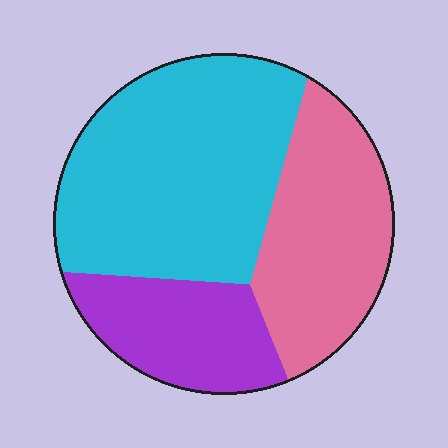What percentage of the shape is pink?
Pink covers 31% of the shape.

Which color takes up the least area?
Purple, at roughly 20%.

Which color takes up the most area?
Cyan, at roughly 50%.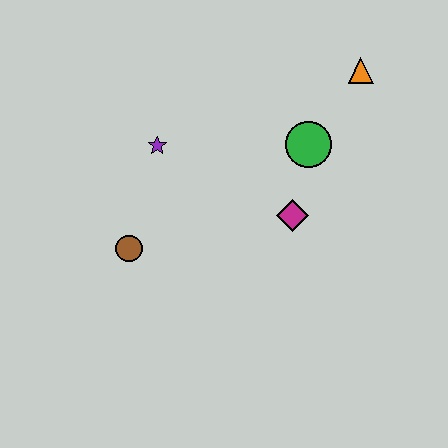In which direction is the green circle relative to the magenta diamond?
The green circle is above the magenta diamond.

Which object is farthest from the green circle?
The brown circle is farthest from the green circle.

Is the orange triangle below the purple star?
No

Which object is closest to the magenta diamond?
The green circle is closest to the magenta diamond.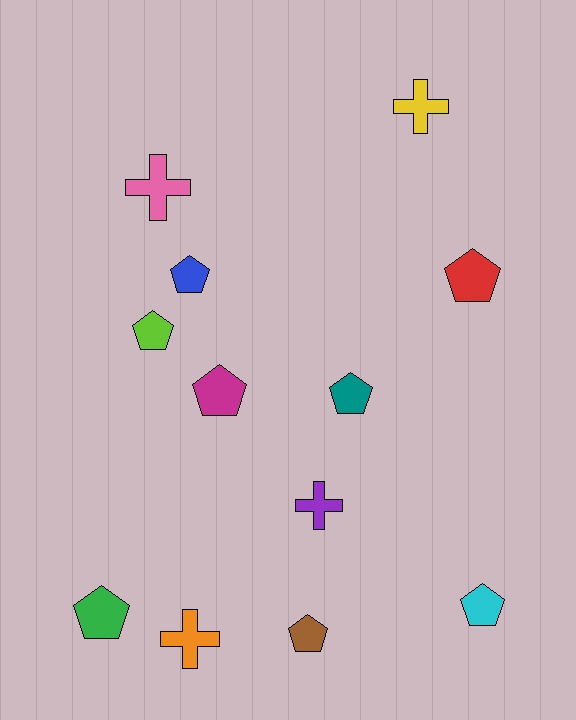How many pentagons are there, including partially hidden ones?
There are 8 pentagons.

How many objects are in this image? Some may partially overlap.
There are 12 objects.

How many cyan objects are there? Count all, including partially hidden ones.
There is 1 cyan object.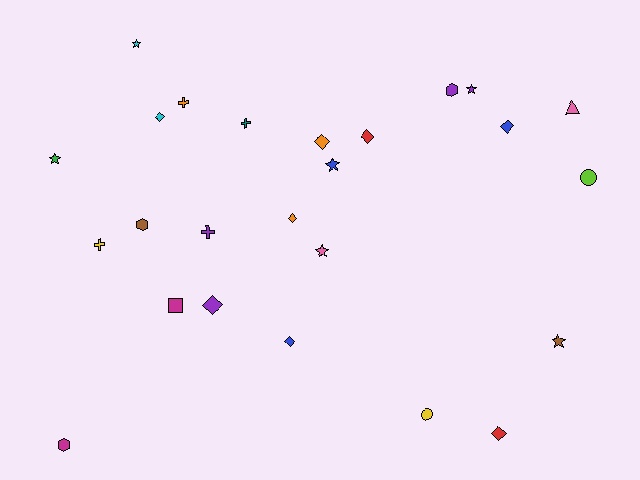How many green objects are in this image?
There is 1 green object.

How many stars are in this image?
There are 6 stars.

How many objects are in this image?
There are 25 objects.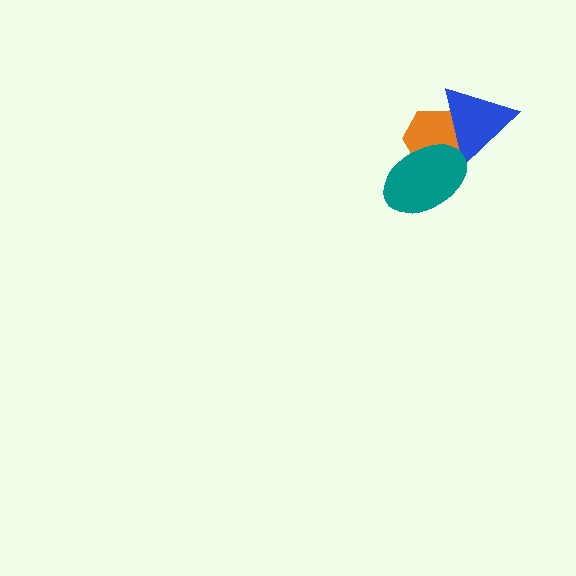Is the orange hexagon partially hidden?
Yes, it is partially covered by another shape.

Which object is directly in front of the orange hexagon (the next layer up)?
The blue triangle is directly in front of the orange hexagon.